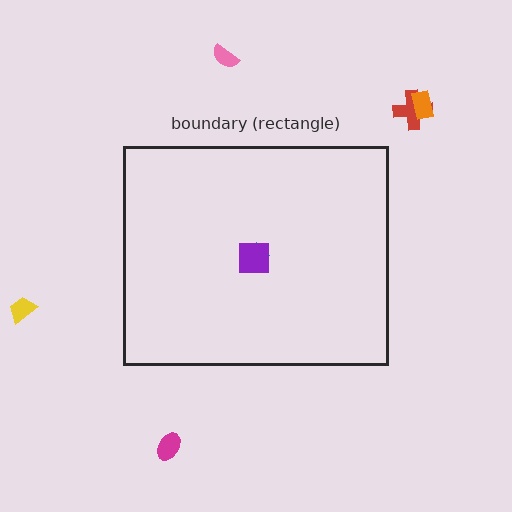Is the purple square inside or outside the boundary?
Inside.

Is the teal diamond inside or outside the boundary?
Inside.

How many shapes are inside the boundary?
2 inside, 5 outside.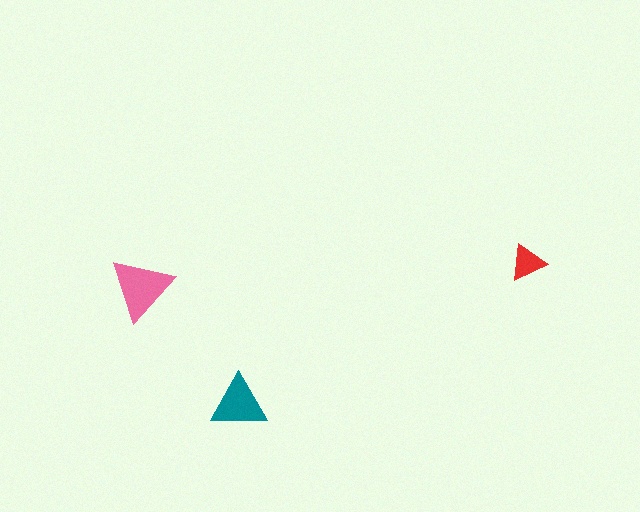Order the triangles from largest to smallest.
the pink one, the teal one, the red one.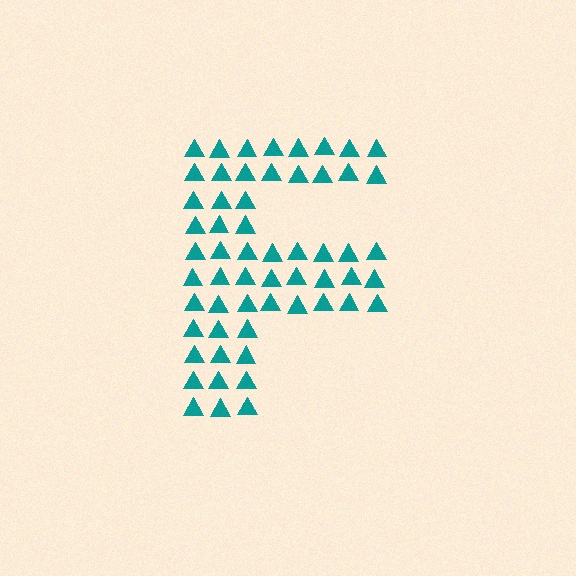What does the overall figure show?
The overall figure shows the letter F.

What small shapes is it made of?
It is made of small triangles.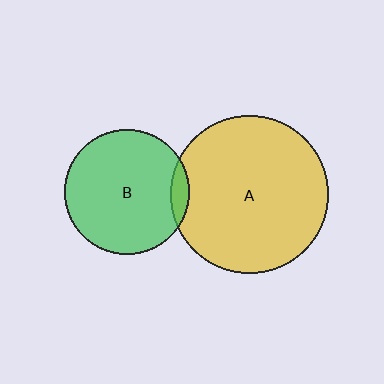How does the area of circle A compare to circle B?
Approximately 1.6 times.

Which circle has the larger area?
Circle A (yellow).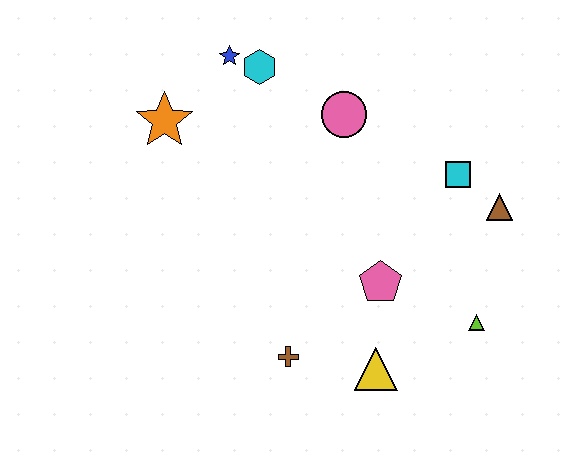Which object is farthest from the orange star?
The lime triangle is farthest from the orange star.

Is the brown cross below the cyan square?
Yes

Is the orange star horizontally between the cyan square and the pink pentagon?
No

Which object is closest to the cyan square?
The brown triangle is closest to the cyan square.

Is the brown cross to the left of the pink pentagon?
Yes